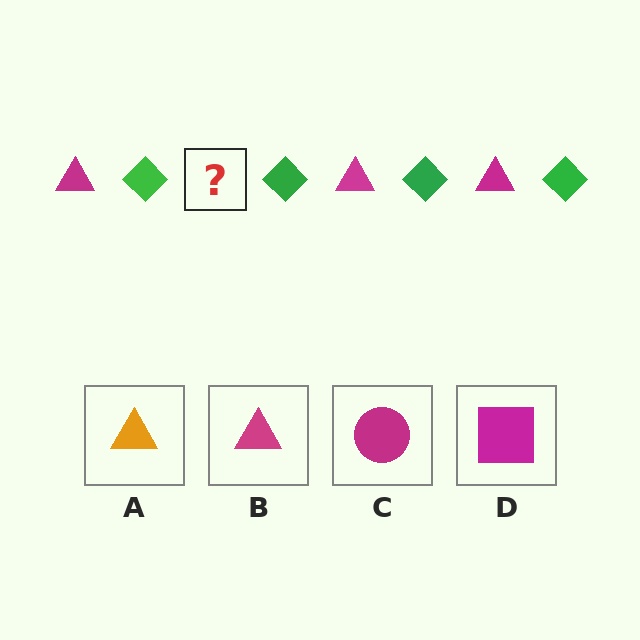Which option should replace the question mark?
Option B.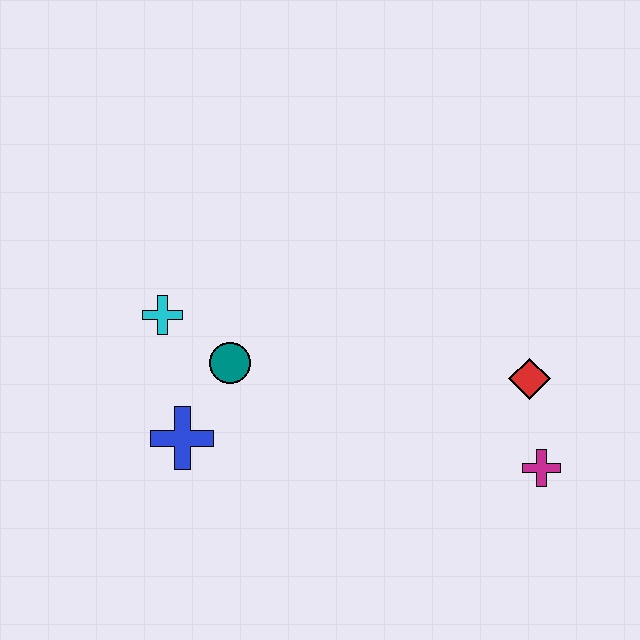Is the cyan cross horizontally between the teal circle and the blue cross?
No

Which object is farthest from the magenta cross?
The cyan cross is farthest from the magenta cross.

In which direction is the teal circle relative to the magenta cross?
The teal circle is to the left of the magenta cross.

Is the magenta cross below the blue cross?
Yes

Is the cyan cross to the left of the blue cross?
Yes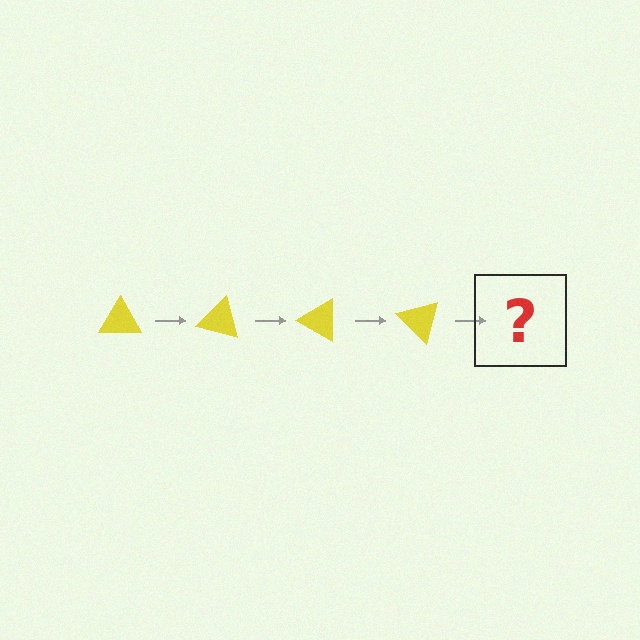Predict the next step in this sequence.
The next step is a yellow triangle rotated 60 degrees.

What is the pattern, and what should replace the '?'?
The pattern is that the triangle rotates 15 degrees each step. The '?' should be a yellow triangle rotated 60 degrees.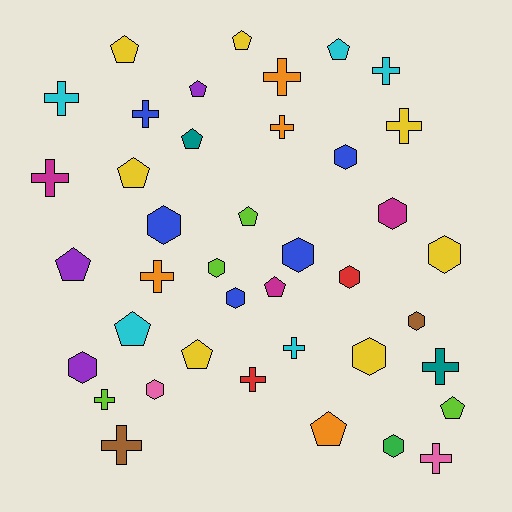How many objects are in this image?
There are 40 objects.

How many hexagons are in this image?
There are 13 hexagons.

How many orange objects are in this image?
There are 4 orange objects.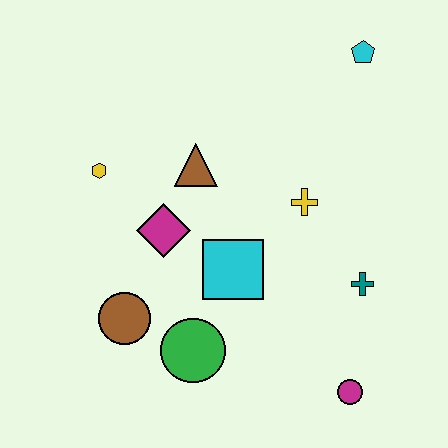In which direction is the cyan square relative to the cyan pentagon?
The cyan square is below the cyan pentagon.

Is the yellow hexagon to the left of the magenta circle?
Yes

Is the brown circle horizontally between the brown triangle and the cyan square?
No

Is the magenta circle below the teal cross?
Yes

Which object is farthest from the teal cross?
The yellow hexagon is farthest from the teal cross.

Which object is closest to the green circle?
The brown circle is closest to the green circle.